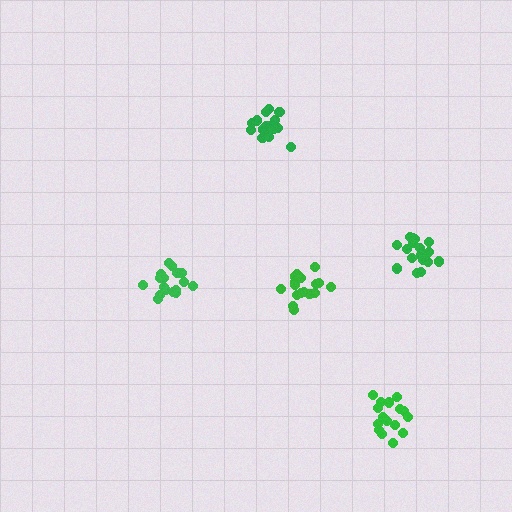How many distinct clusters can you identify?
There are 5 distinct clusters.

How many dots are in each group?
Group 1: 18 dots, Group 2: 19 dots, Group 3: 16 dots, Group 4: 16 dots, Group 5: 18 dots (87 total).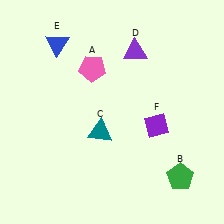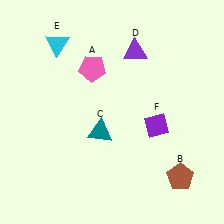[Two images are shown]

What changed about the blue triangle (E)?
In Image 1, E is blue. In Image 2, it changed to cyan.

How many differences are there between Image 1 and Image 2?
There are 2 differences between the two images.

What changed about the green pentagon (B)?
In Image 1, B is green. In Image 2, it changed to brown.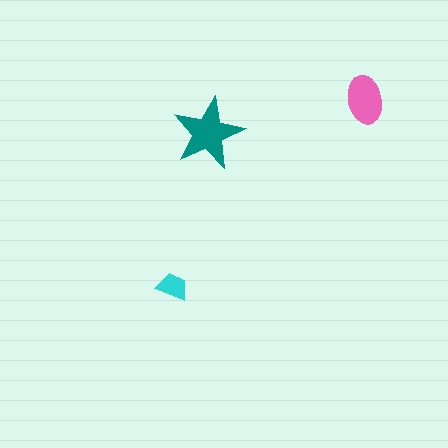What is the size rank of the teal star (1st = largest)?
1st.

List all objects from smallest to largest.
The cyan trapezoid, the pink ellipse, the teal star.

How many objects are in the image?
There are 3 objects in the image.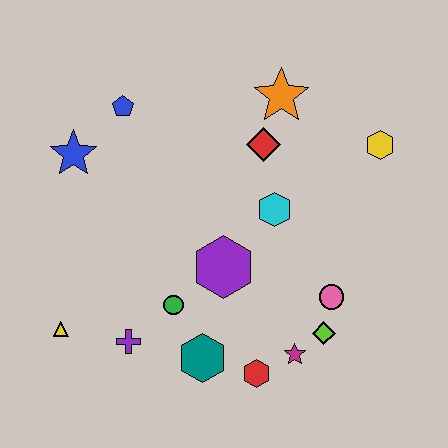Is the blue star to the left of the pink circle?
Yes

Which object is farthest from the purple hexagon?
The yellow hexagon is farthest from the purple hexagon.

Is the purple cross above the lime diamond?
No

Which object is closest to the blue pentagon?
The blue star is closest to the blue pentagon.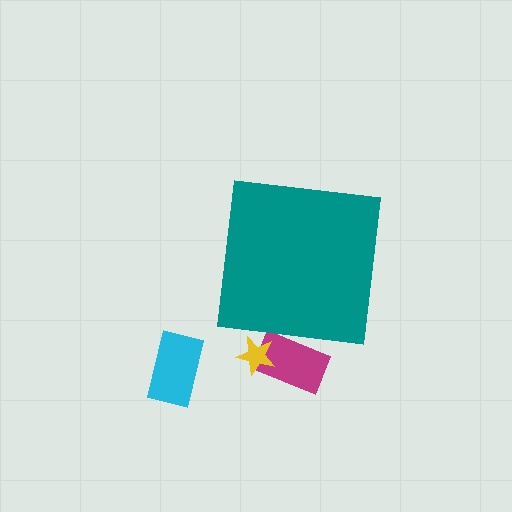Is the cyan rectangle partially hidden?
No, the cyan rectangle is fully visible.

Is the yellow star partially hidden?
Yes, the yellow star is partially hidden behind the teal square.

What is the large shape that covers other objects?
A teal square.